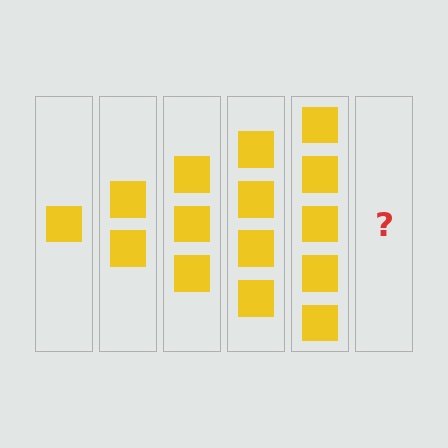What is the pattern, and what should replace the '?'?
The pattern is that each step adds one more square. The '?' should be 6 squares.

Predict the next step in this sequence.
The next step is 6 squares.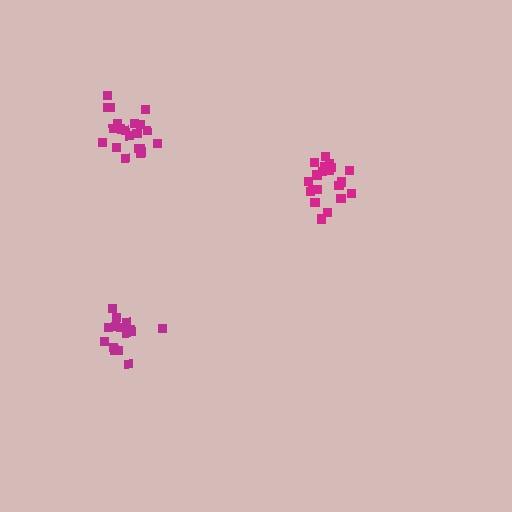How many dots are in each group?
Group 1: 21 dots, Group 2: 15 dots, Group 3: 21 dots (57 total).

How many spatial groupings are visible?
There are 3 spatial groupings.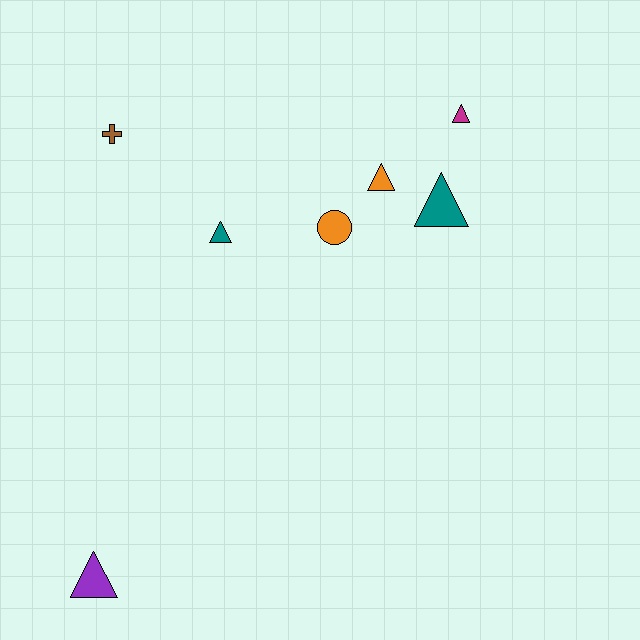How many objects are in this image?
There are 7 objects.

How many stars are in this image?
There are no stars.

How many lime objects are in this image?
There are no lime objects.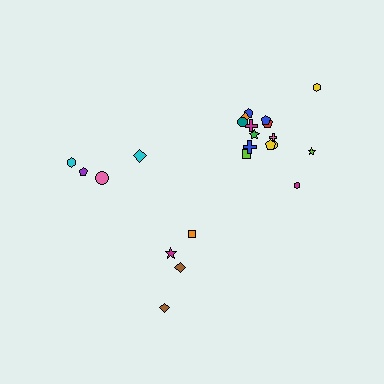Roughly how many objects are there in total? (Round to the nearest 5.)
Roughly 25 objects in total.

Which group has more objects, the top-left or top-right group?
The top-right group.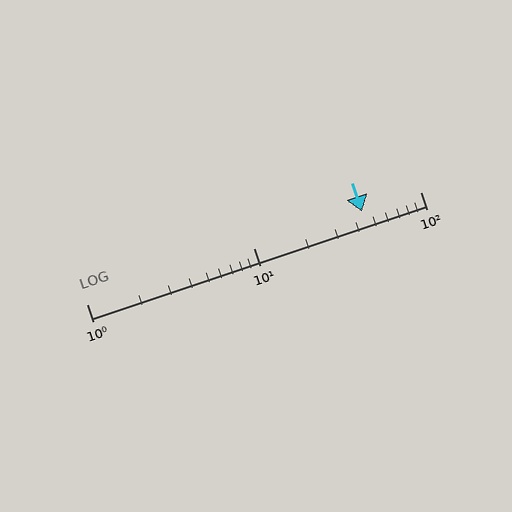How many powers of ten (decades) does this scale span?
The scale spans 2 decades, from 1 to 100.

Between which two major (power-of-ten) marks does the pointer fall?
The pointer is between 10 and 100.